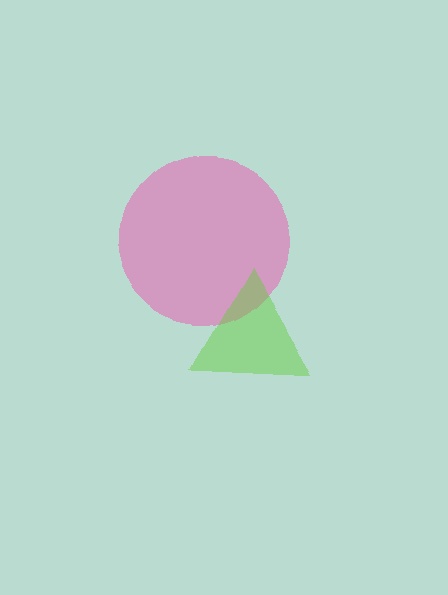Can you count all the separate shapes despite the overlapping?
Yes, there are 2 separate shapes.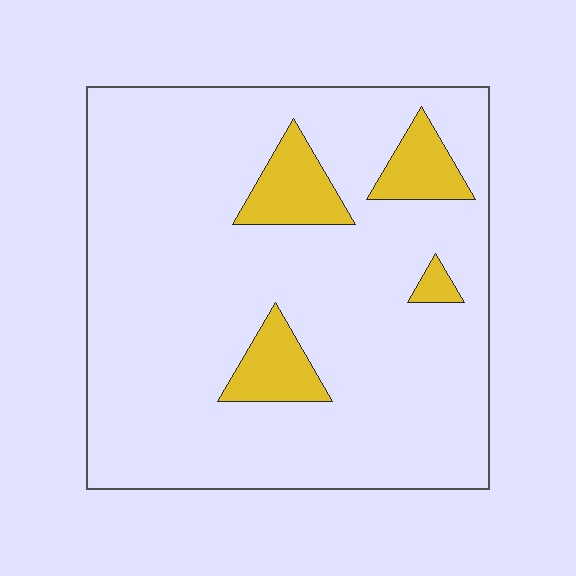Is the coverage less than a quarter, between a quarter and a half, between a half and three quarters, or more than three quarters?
Less than a quarter.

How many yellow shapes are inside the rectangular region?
4.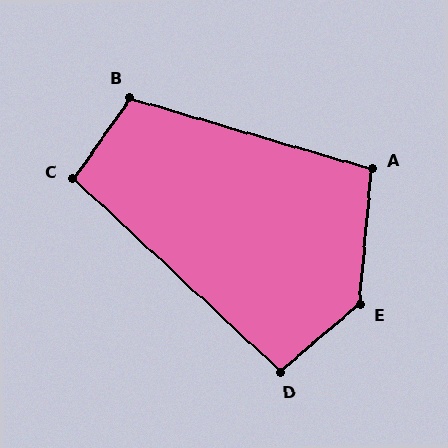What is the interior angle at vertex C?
Approximately 98 degrees (obtuse).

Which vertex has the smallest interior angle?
D, at approximately 97 degrees.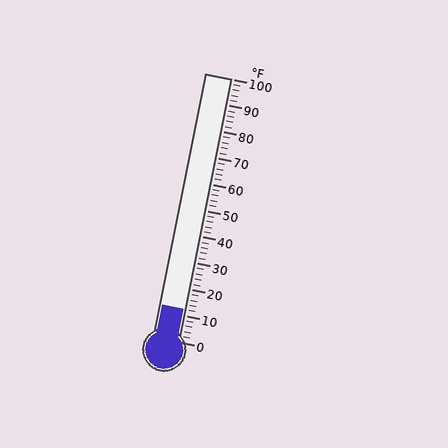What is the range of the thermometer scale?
The thermometer scale ranges from 0°F to 100°F.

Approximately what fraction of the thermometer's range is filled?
The thermometer is filled to approximately 10% of its range.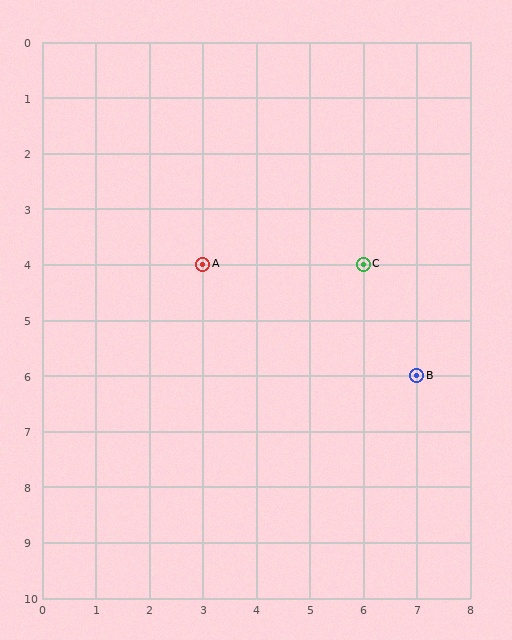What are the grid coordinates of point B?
Point B is at grid coordinates (7, 6).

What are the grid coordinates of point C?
Point C is at grid coordinates (6, 4).